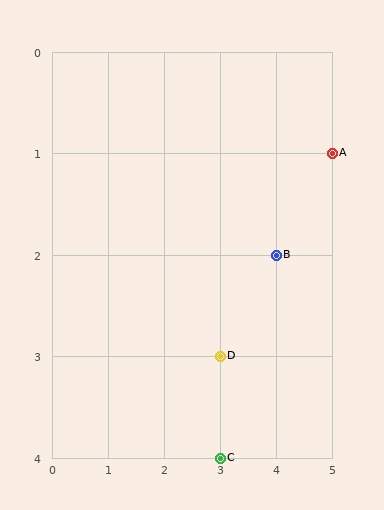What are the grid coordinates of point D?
Point D is at grid coordinates (3, 3).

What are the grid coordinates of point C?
Point C is at grid coordinates (3, 4).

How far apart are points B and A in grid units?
Points B and A are 1 column and 1 row apart (about 1.4 grid units diagonally).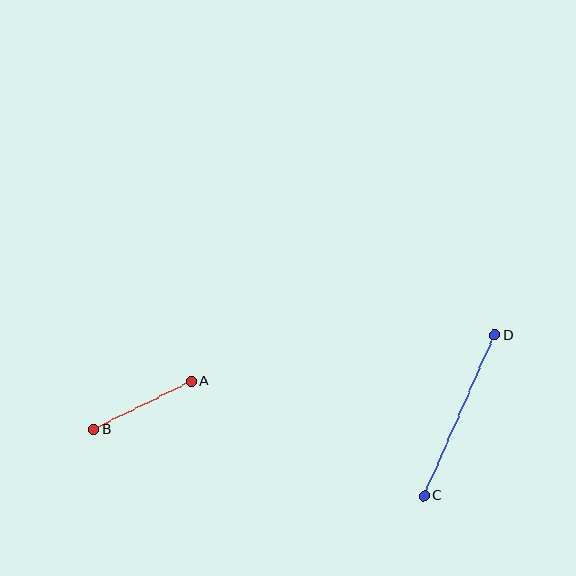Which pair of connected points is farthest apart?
Points C and D are farthest apart.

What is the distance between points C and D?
The distance is approximately 175 pixels.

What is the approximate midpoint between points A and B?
The midpoint is at approximately (142, 406) pixels.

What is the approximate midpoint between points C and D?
The midpoint is at approximately (459, 416) pixels.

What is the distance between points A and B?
The distance is approximately 108 pixels.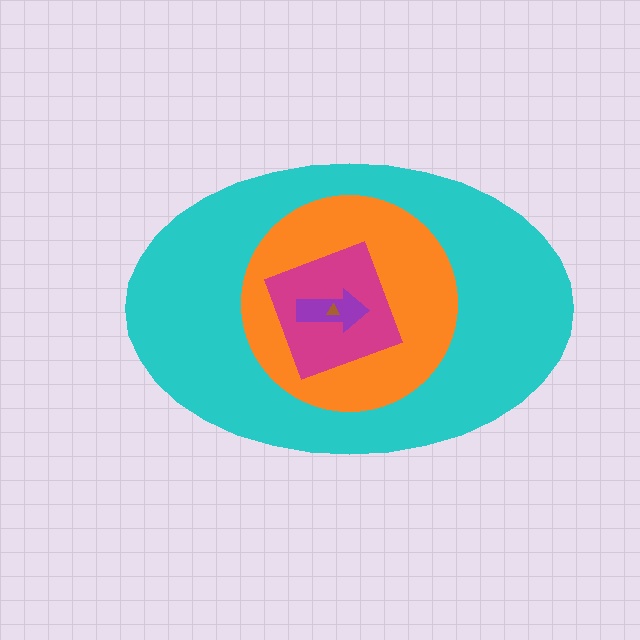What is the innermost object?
The brown triangle.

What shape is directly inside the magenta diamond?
The purple arrow.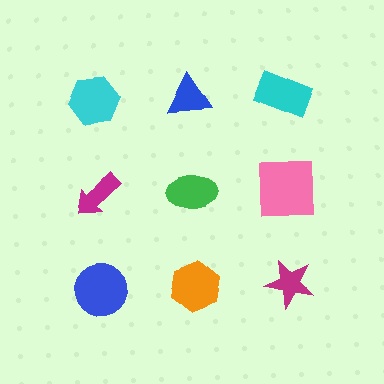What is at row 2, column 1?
A magenta arrow.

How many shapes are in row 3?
3 shapes.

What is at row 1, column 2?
A blue triangle.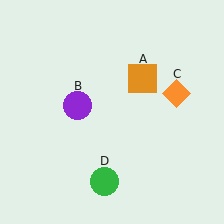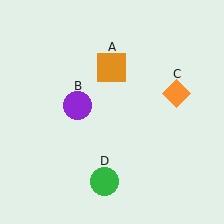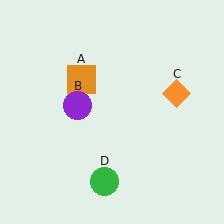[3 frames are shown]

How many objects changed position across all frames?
1 object changed position: orange square (object A).